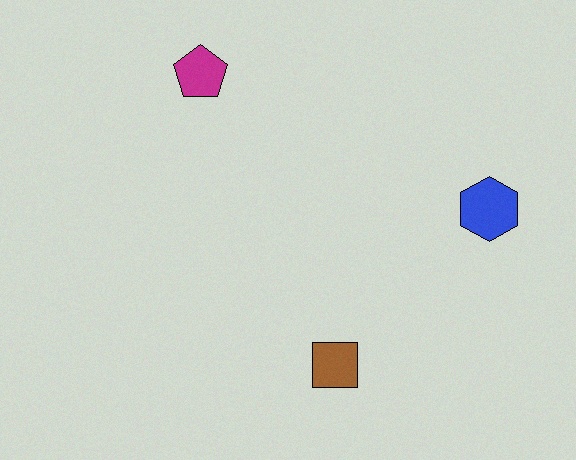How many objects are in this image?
There are 3 objects.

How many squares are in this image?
There is 1 square.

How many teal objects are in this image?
There are no teal objects.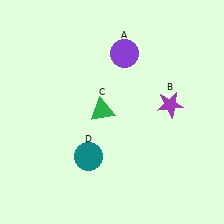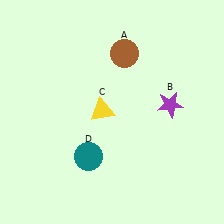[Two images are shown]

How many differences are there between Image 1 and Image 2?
There are 2 differences between the two images.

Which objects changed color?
A changed from purple to brown. C changed from green to yellow.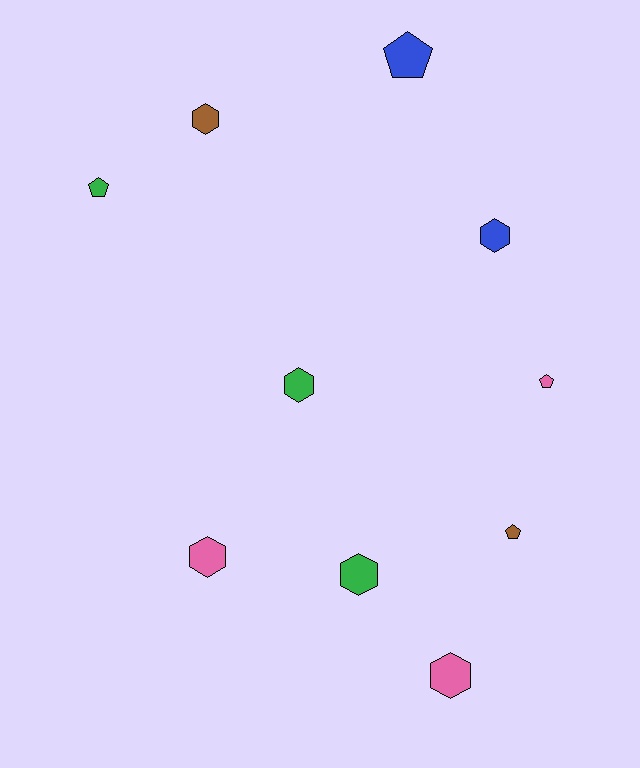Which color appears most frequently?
Green, with 3 objects.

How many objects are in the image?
There are 10 objects.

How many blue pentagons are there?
There is 1 blue pentagon.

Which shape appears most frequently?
Hexagon, with 6 objects.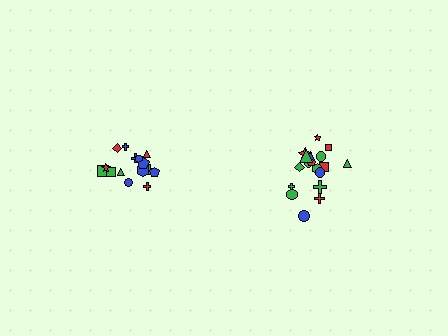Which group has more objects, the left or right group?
The right group.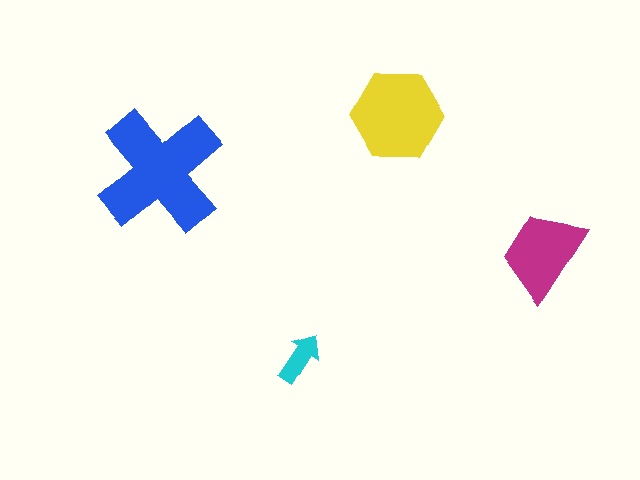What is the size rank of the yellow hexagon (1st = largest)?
2nd.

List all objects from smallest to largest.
The cyan arrow, the magenta trapezoid, the yellow hexagon, the blue cross.